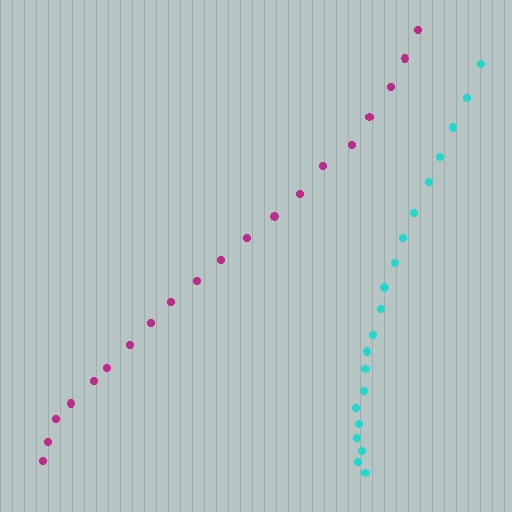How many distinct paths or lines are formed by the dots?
There are 2 distinct paths.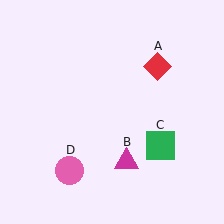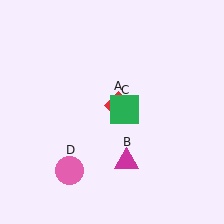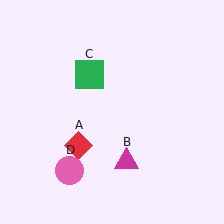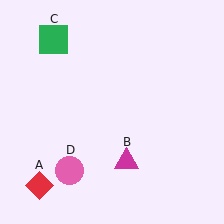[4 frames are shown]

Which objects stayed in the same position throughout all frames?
Magenta triangle (object B) and pink circle (object D) remained stationary.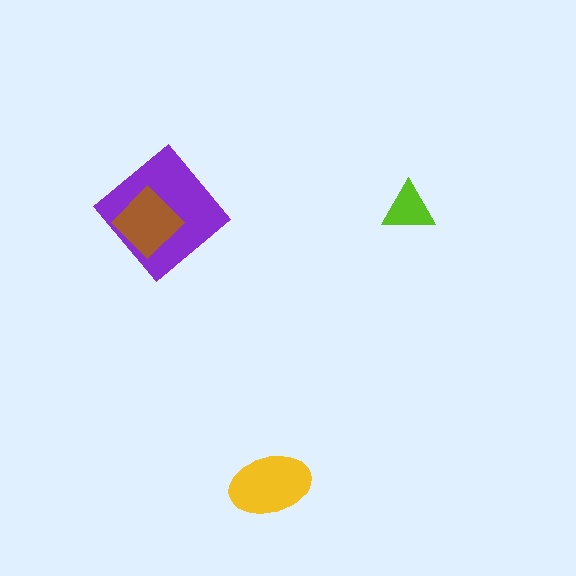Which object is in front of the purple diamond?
The brown diamond is in front of the purple diamond.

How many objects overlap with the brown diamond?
1 object overlaps with the brown diamond.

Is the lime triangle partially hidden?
No, no other shape covers it.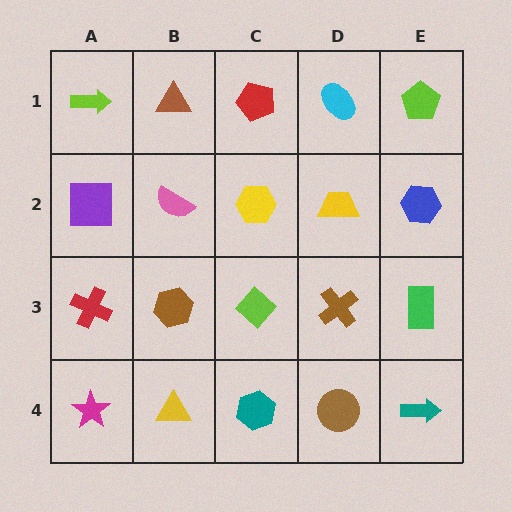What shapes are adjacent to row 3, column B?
A pink semicircle (row 2, column B), a yellow triangle (row 4, column B), a red cross (row 3, column A), a lime diamond (row 3, column C).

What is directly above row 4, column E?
A green rectangle.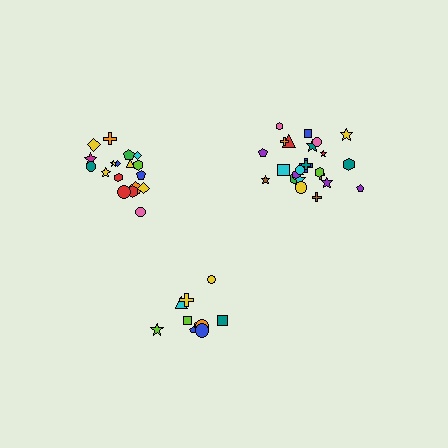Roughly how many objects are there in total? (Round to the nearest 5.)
Roughly 55 objects in total.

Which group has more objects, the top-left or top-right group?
The top-right group.